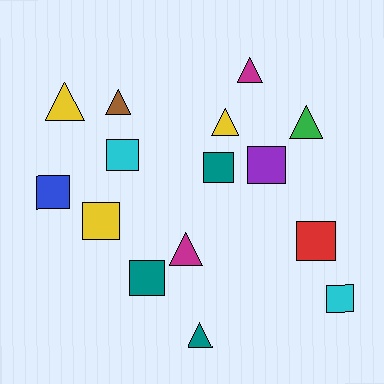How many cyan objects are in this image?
There are 2 cyan objects.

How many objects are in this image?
There are 15 objects.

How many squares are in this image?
There are 8 squares.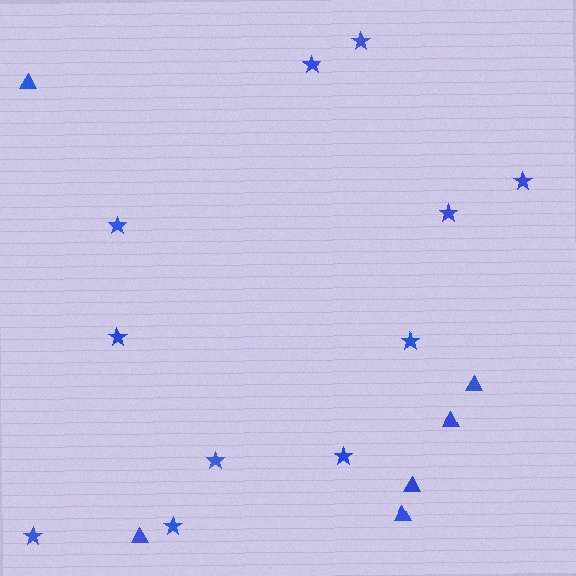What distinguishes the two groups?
There are 2 groups: one group of triangles (6) and one group of stars (11).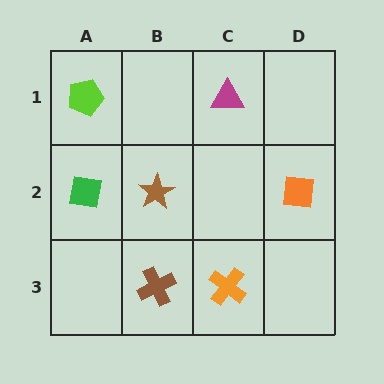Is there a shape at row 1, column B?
No, that cell is empty.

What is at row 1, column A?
A lime pentagon.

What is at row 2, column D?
An orange square.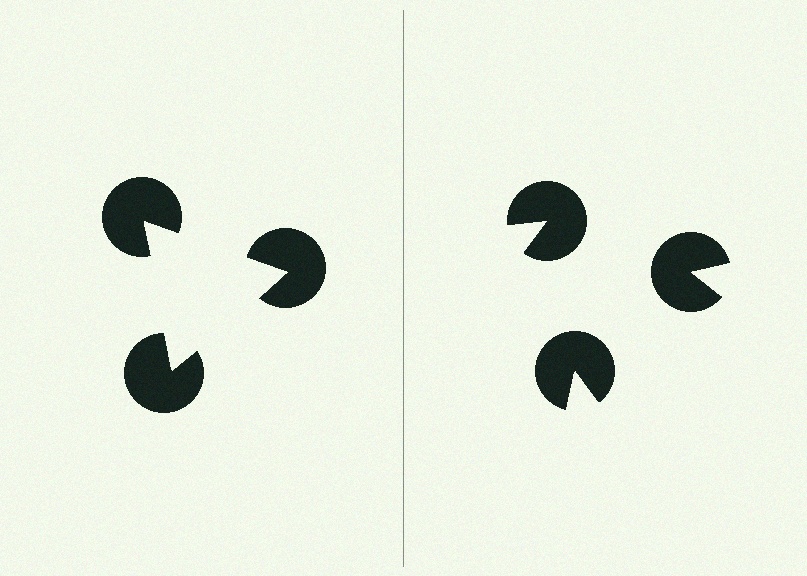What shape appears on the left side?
An illusory triangle.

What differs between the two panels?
The pac-man discs are positioned identically on both sides; only the wedge orientations differ. On the left they align to a triangle; on the right they are misaligned.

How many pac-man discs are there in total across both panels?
6 — 3 on each side.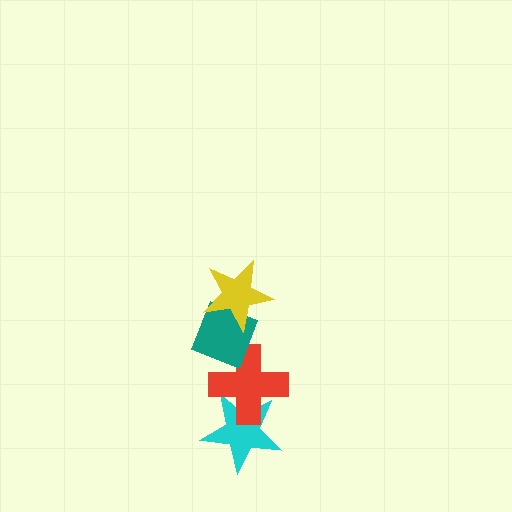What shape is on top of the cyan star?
The red cross is on top of the cyan star.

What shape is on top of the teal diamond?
The yellow star is on top of the teal diamond.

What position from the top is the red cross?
The red cross is 3rd from the top.